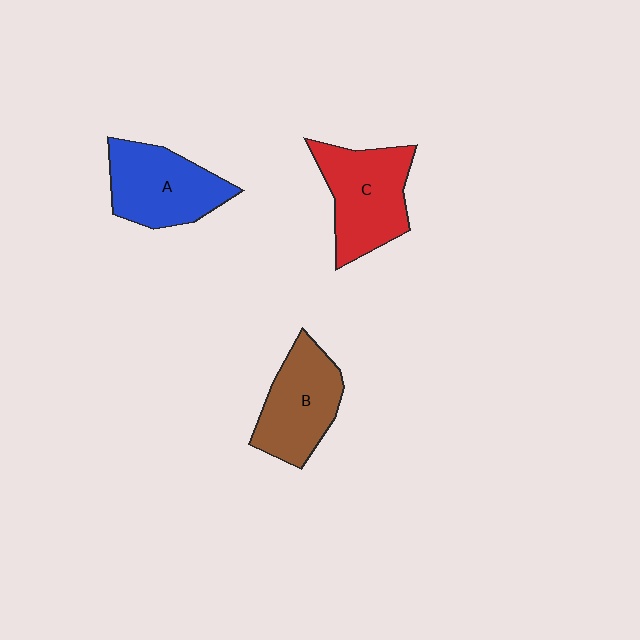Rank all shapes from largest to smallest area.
From largest to smallest: C (red), A (blue), B (brown).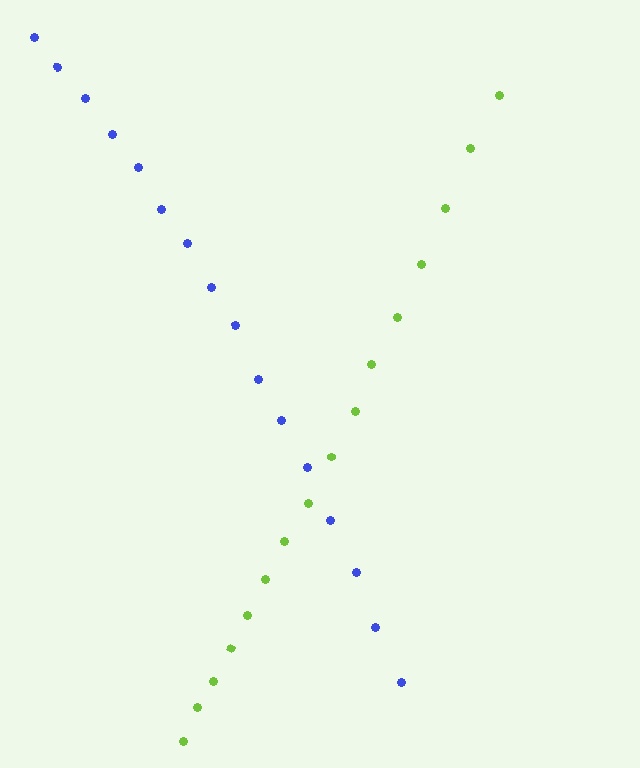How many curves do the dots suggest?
There are 2 distinct paths.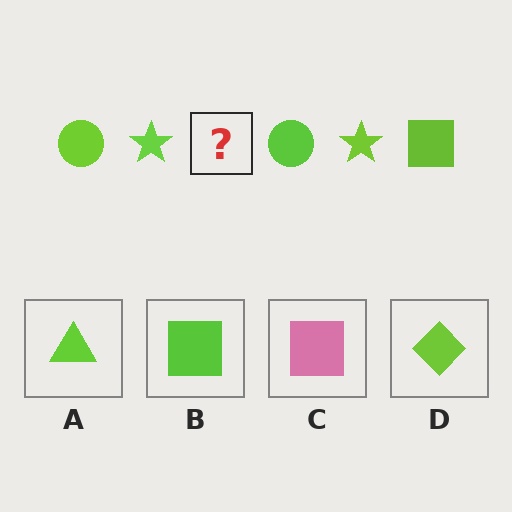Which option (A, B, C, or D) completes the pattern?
B.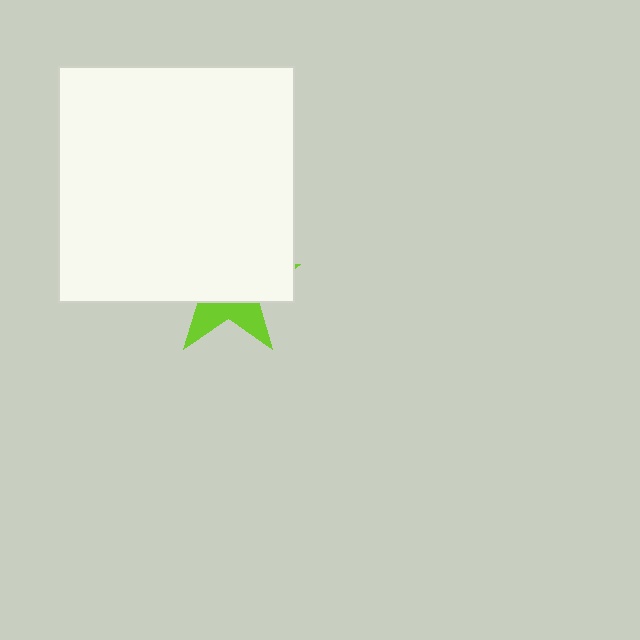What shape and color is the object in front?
The object in front is a white square.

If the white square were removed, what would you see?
You would see the complete lime star.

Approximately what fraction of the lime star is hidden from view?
Roughly 69% of the lime star is hidden behind the white square.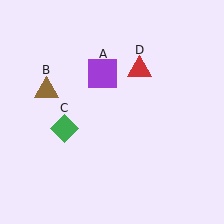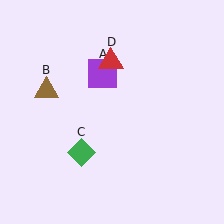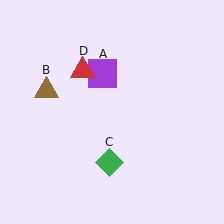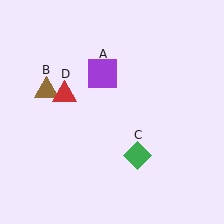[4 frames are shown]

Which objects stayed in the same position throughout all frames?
Purple square (object A) and brown triangle (object B) remained stationary.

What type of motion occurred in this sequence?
The green diamond (object C), red triangle (object D) rotated counterclockwise around the center of the scene.